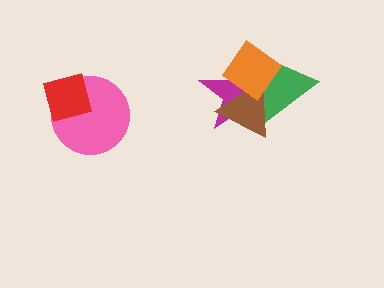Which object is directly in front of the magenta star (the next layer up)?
The green triangle is directly in front of the magenta star.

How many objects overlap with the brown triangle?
3 objects overlap with the brown triangle.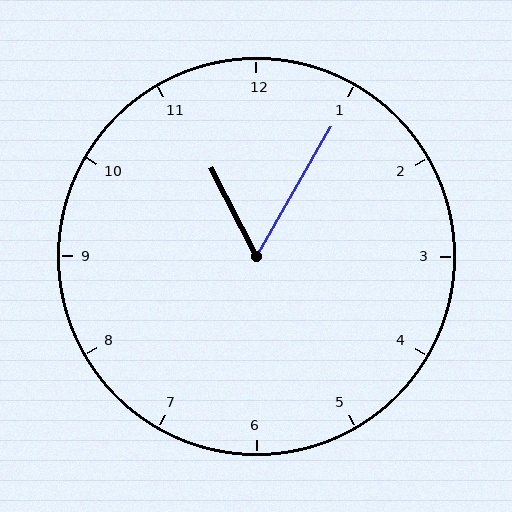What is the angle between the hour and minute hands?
Approximately 58 degrees.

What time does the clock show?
11:05.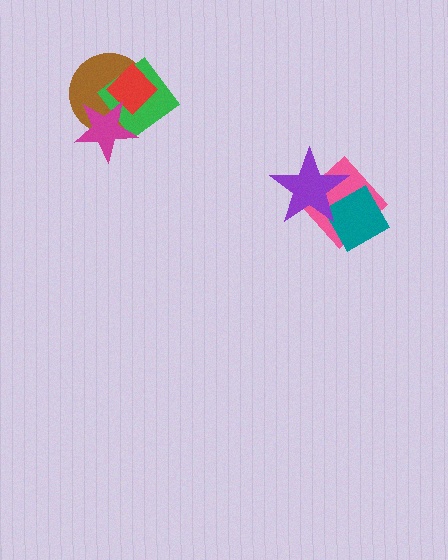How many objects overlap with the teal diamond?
2 objects overlap with the teal diamond.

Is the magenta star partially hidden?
No, no other shape covers it.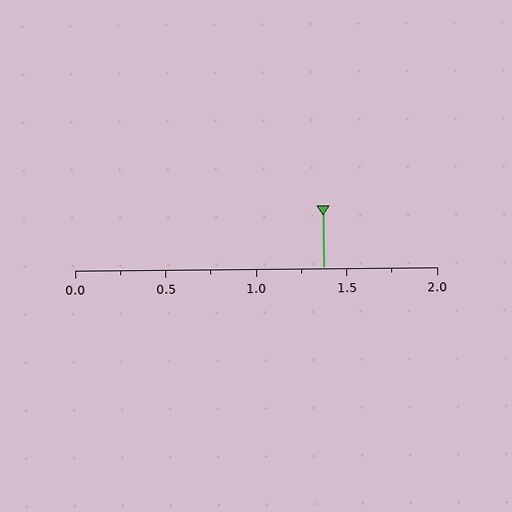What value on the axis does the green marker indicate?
The marker indicates approximately 1.38.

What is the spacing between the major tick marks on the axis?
The major ticks are spaced 0.5 apart.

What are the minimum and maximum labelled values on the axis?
The axis runs from 0.0 to 2.0.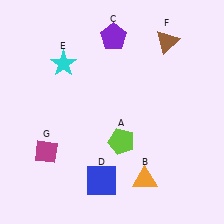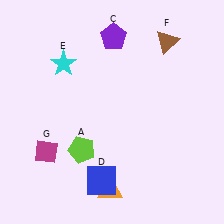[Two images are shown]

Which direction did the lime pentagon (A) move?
The lime pentagon (A) moved left.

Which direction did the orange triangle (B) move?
The orange triangle (B) moved left.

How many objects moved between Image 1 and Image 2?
2 objects moved between the two images.